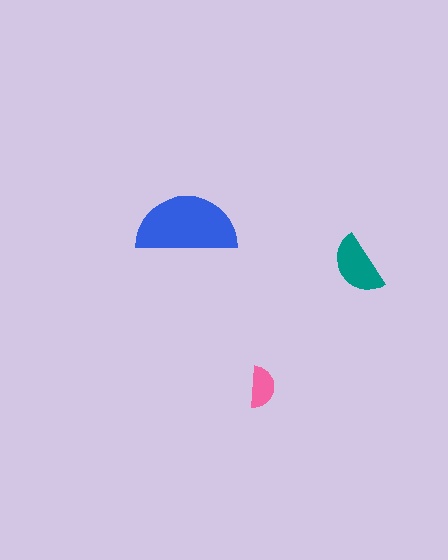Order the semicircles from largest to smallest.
the blue one, the teal one, the pink one.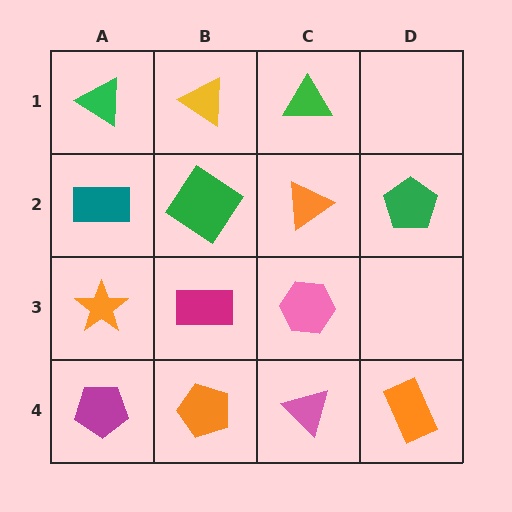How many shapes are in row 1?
3 shapes.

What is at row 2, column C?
An orange triangle.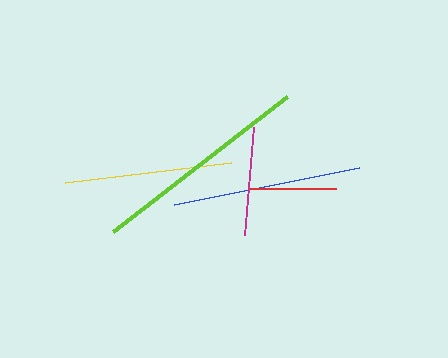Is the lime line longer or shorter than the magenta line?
The lime line is longer than the magenta line.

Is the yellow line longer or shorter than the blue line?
The blue line is longer than the yellow line.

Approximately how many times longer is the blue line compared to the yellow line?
The blue line is approximately 1.1 times the length of the yellow line.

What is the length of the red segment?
The red segment is approximately 88 pixels long.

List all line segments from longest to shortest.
From longest to shortest: lime, blue, yellow, magenta, red.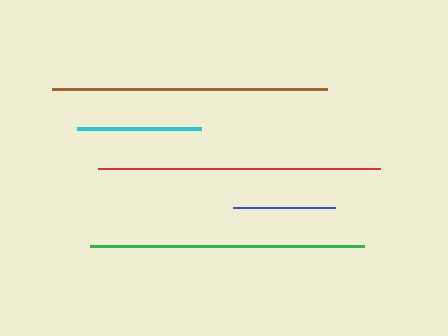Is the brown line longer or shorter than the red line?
The red line is longer than the brown line.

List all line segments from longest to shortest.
From longest to shortest: red, brown, green, cyan, blue.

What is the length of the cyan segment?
The cyan segment is approximately 124 pixels long.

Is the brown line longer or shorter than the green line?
The brown line is longer than the green line.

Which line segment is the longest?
The red line is the longest at approximately 283 pixels.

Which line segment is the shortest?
The blue line is the shortest at approximately 103 pixels.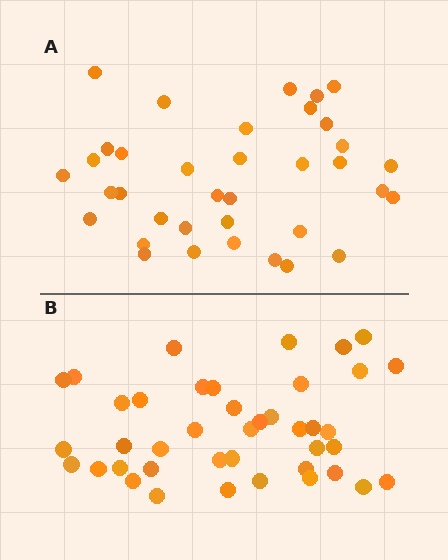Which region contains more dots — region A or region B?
Region B (the bottom region) has more dots.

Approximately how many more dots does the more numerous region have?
Region B has about 5 more dots than region A.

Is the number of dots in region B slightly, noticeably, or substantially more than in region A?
Region B has only slightly more — the two regions are fairly close. The ratio is roughly 1.1 to 1.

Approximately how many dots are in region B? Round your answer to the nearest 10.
About 40 dots. (The exact count is 41, which rounds to 40.)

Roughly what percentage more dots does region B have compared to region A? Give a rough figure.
About 15% more.